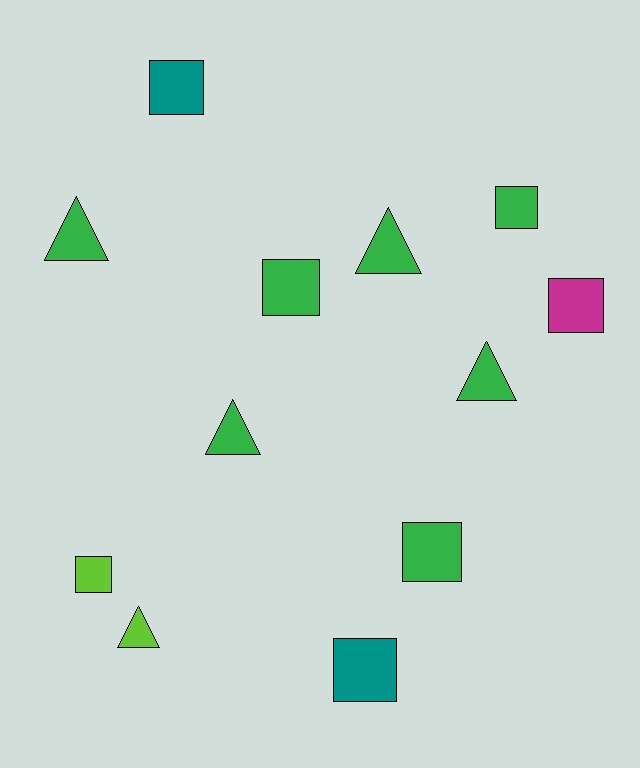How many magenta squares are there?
There is 1 magenta square.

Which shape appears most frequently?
Square, with 7 objects.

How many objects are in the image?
There are 12 objects.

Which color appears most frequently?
Green, with 7 objects.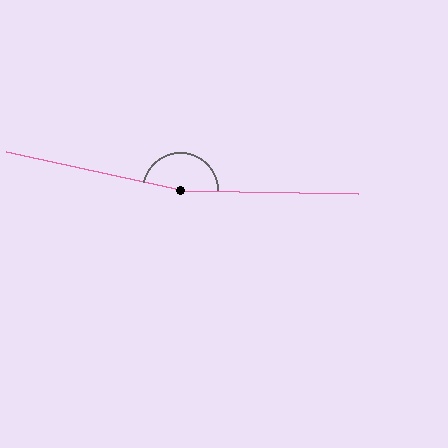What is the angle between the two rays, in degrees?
Approximately 169 degrees.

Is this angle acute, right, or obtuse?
It is obtuse.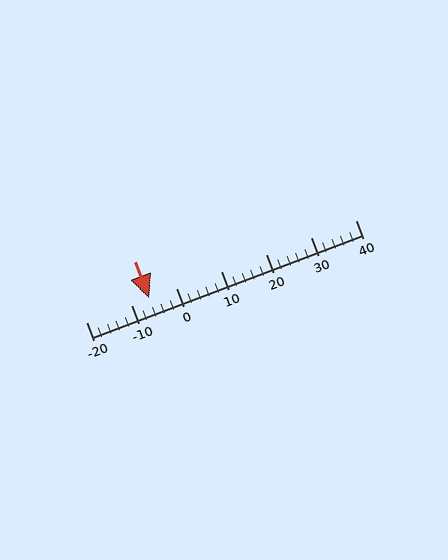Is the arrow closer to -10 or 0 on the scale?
The arrow is closer to -10.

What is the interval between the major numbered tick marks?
The major tick marks are spaced 10 units apart.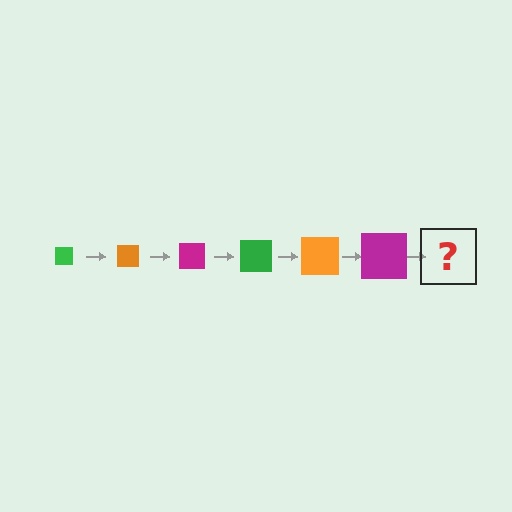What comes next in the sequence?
The next element should be a green square, larger than the previous one.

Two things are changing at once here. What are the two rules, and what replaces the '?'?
The two rules are that the square grows larger each step and the color cycles through green, orange, and magenta. The '?' should be a green square, larger than the previous one.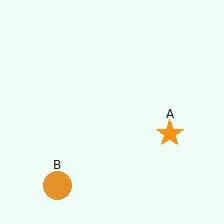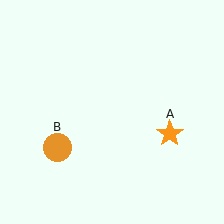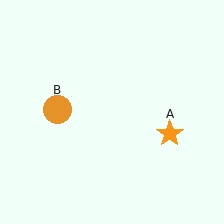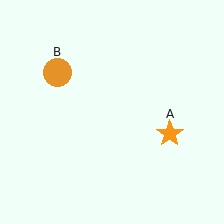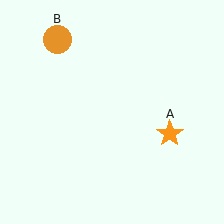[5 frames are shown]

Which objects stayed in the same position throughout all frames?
Orange star (object A) remained stationary.